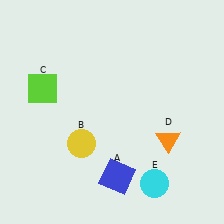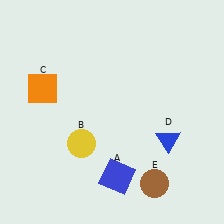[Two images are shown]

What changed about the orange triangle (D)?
In Image 1, D is orange. In Image 2, it changed to blue.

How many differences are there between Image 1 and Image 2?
There are 3 differences between the two images.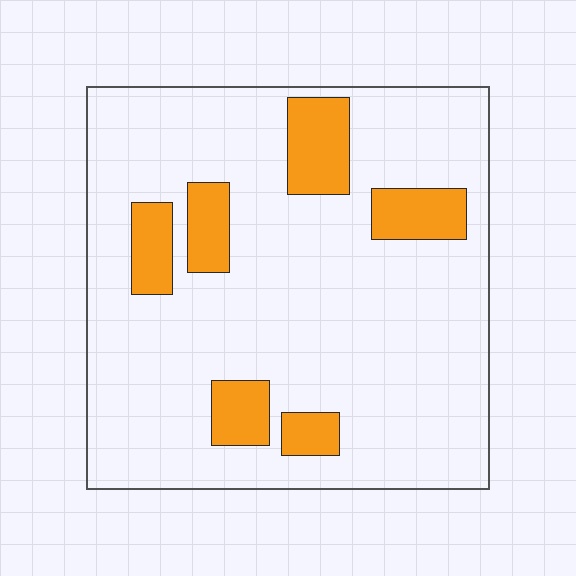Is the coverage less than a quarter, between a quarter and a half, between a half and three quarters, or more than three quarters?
Less than a quarter.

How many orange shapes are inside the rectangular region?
6.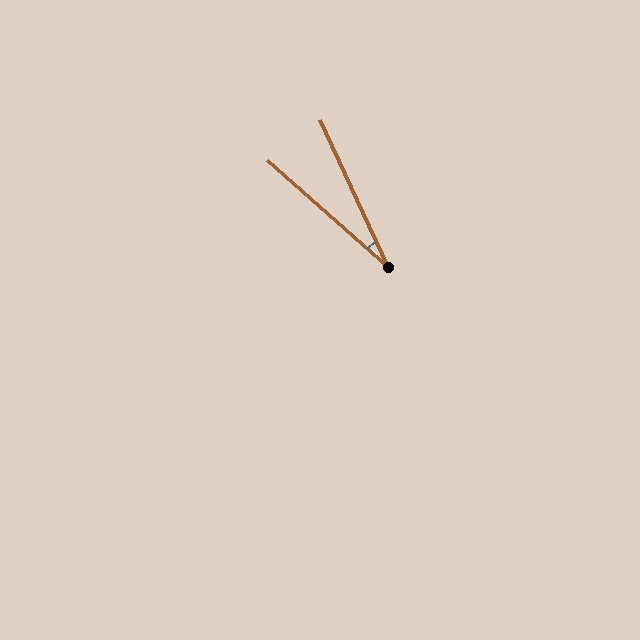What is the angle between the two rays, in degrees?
Approximately 24 degrees.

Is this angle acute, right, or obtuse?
It is acute.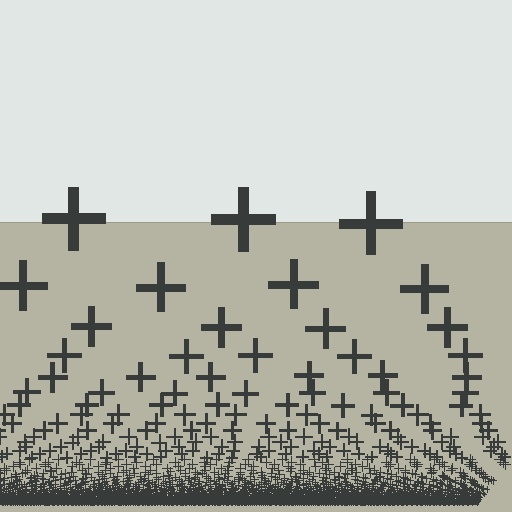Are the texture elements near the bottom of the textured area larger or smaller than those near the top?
Smaller. The gradient is inverted — elements near the bottom are smaller and denser.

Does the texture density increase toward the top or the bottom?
Density increases toward the bottom.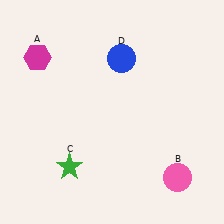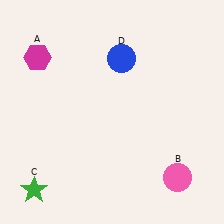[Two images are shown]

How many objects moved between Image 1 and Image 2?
1 object moved between the two images.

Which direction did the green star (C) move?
The green star (C) moved left.